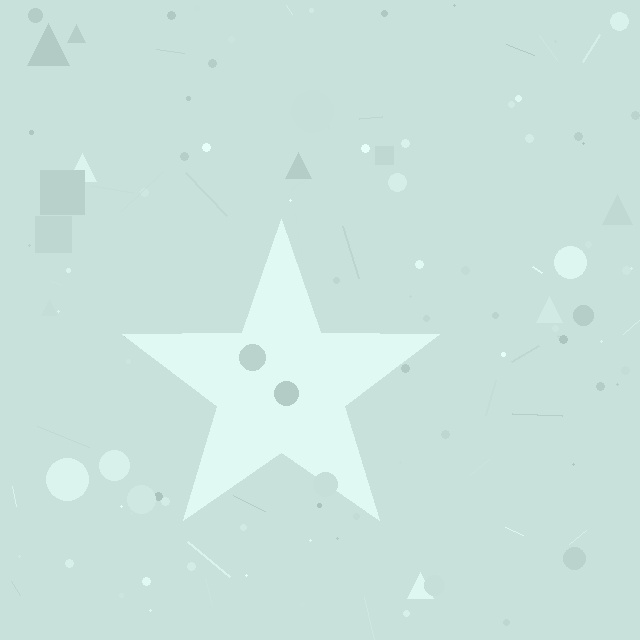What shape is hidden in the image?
A star is hidden in the image.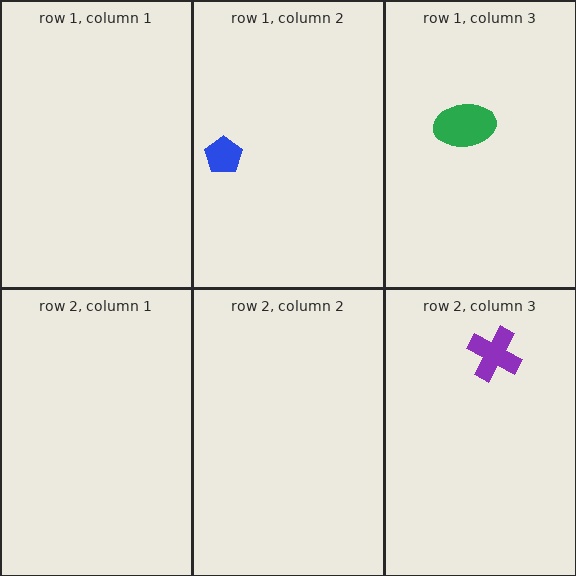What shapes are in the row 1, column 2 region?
The blue pentagon.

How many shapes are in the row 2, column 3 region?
1.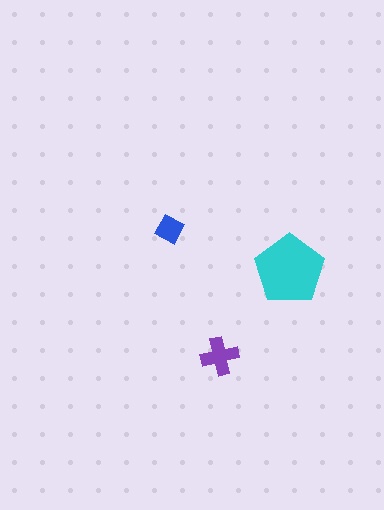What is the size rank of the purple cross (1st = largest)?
2nd.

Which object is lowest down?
The purple cross is bottommost.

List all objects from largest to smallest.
The cyan pentagon, the purple cross, the blue diamond.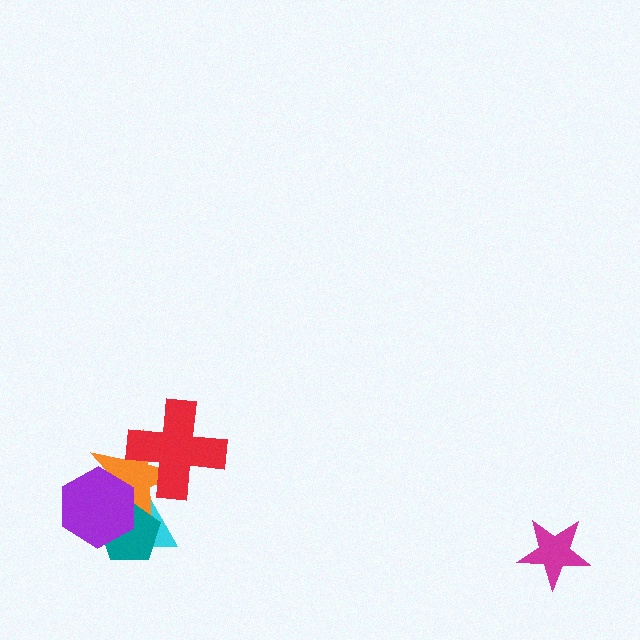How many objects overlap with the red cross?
1 object overlaps with the red cross.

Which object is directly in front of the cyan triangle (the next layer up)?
The orange star is directly in front of the cyan triangle.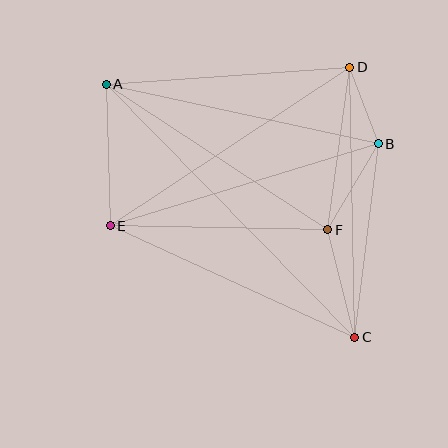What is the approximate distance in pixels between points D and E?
The distance between D and E is approximately 287 pixels.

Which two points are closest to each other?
Points B and D are closest to each other.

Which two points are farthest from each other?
Points A and C are farthest from each other.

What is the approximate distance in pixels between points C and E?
The distance between C and E is approximately 269 pixels.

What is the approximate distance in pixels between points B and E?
The distance between B and E is approximately 280 pixels.